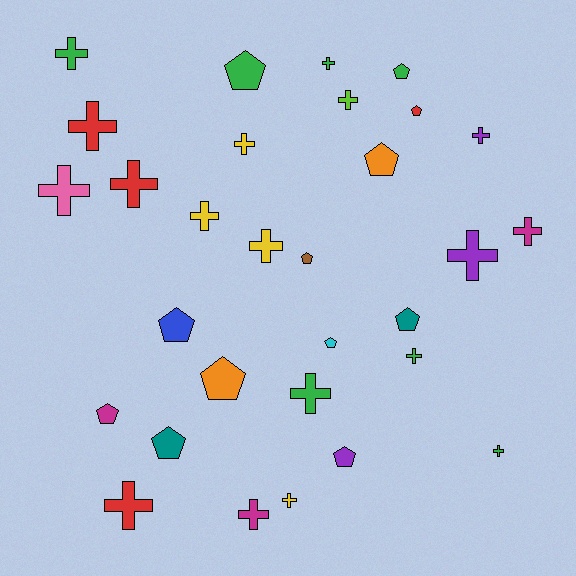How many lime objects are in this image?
There is 1 lime object.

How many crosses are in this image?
There are 18 crosses.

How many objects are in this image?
There are 30 objects.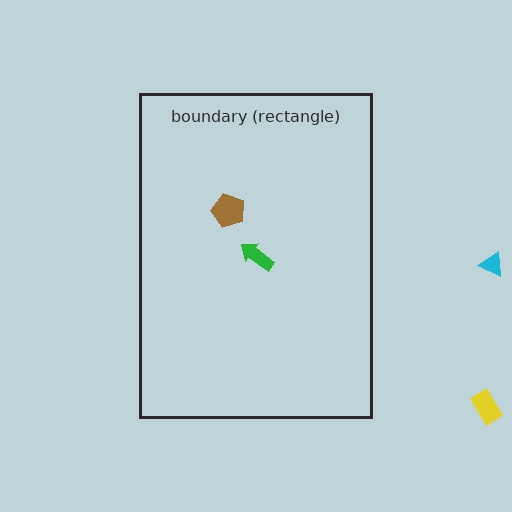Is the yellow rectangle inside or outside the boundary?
Outside.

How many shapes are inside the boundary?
2 inside, 2 outside.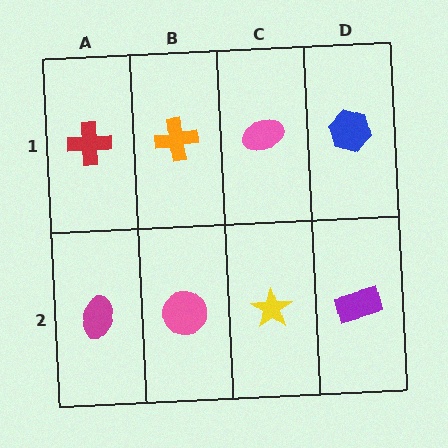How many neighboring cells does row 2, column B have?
3.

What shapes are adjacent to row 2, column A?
A red cross (row 1, column A), a pink circle (row 2, column B).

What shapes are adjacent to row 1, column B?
A pink circle (row 2, column B), a red cross (row 1, column A), a pink ellipse (row 1, column C).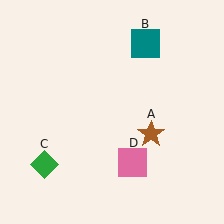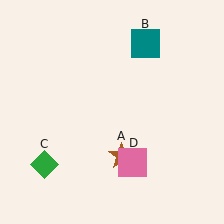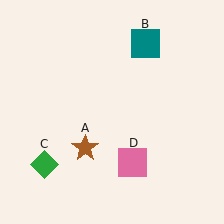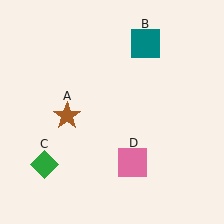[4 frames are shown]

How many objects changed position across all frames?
1 object changed position: brown star (object A).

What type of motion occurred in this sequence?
The brown star (object A) rotated clockwise around the center of the scene.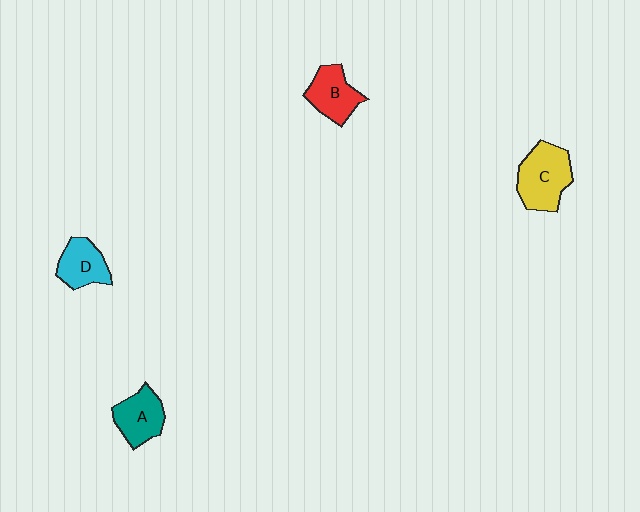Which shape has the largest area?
Shape C (yellow).